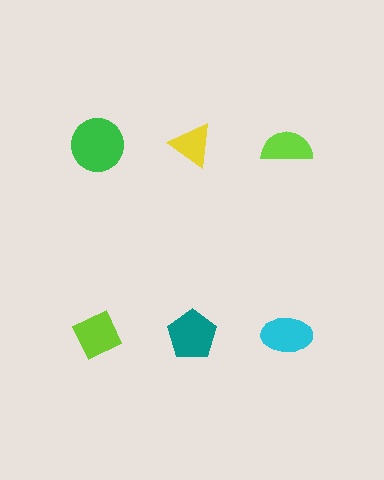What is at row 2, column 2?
A teal pentagon.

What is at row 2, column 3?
A cyan ellipse.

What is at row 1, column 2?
A yellow triangle.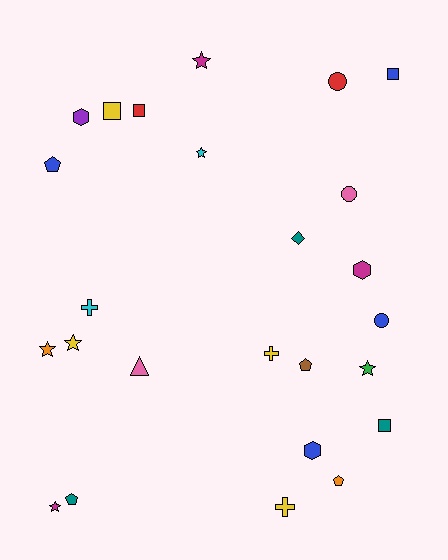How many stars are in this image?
There are 6 stars.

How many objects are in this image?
There are 25 objects.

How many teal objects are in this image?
There are 3 teal objects.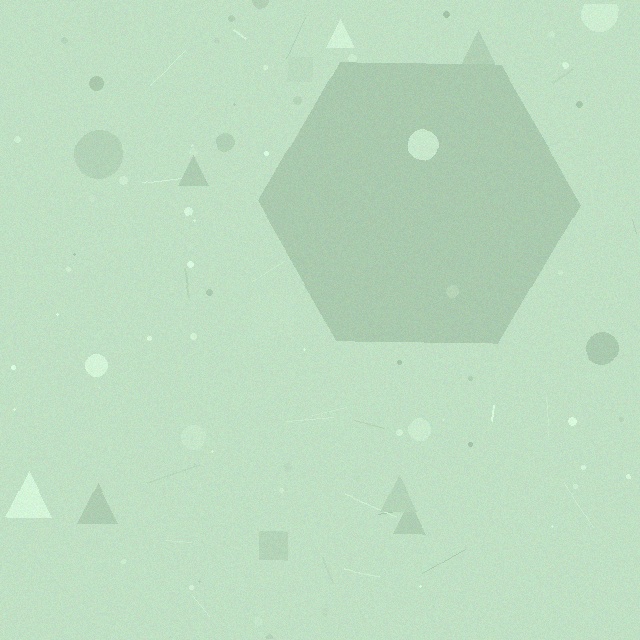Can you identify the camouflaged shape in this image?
The camouflaged shape is a hexagon.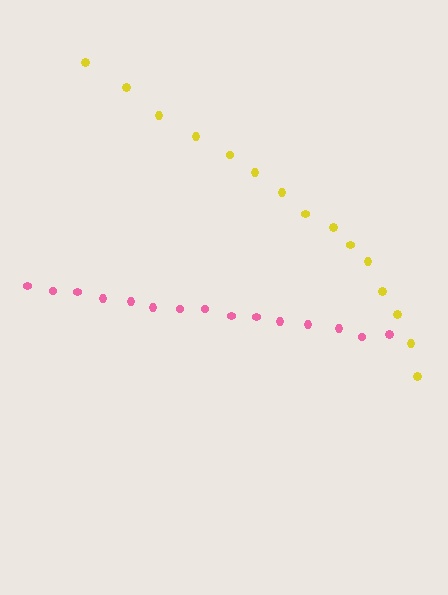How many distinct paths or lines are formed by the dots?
There are 2 distinct paths.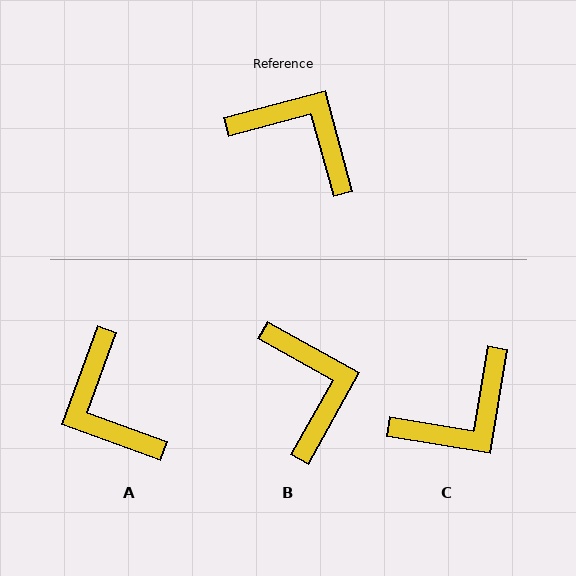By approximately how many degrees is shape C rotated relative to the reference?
Approximately 114 degrees clockwise.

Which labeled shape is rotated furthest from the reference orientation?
A, about 145 degrees away.